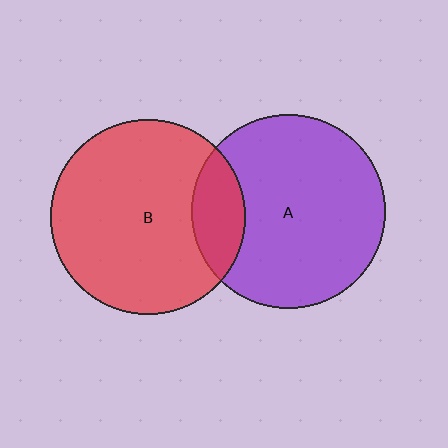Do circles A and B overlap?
Yes.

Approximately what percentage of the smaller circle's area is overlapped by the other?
Approximately 15%.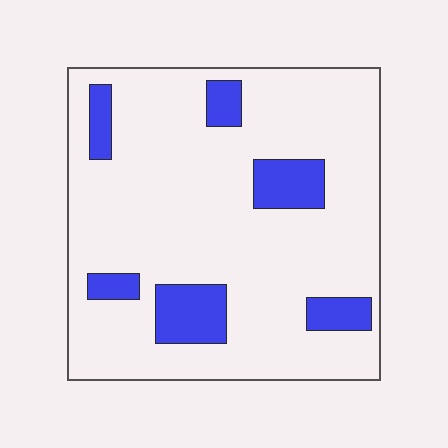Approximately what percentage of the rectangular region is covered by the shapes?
Approximately 15%.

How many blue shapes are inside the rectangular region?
6.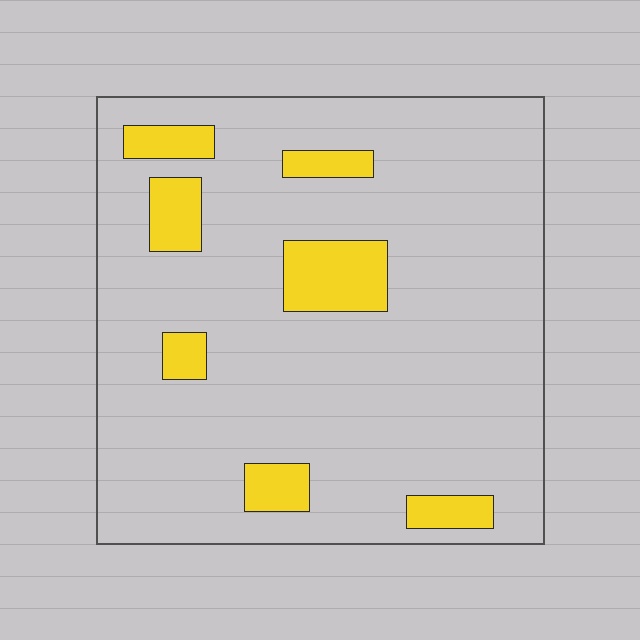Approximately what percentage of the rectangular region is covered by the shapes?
Approximately 15%.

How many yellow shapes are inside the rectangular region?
7.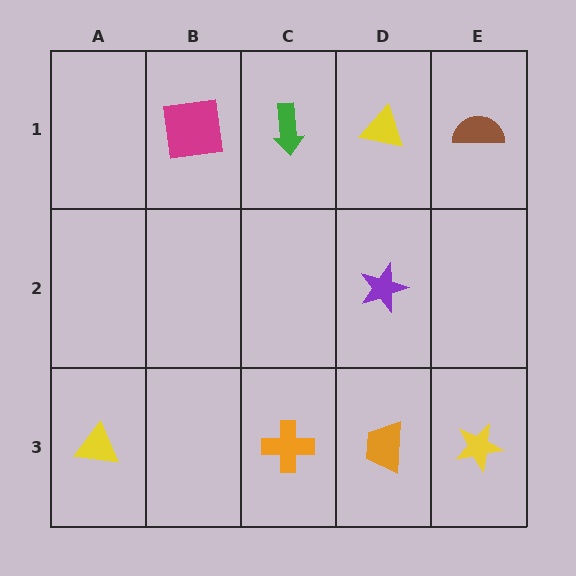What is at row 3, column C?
An orange cross.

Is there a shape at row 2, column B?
No, that cell is empty.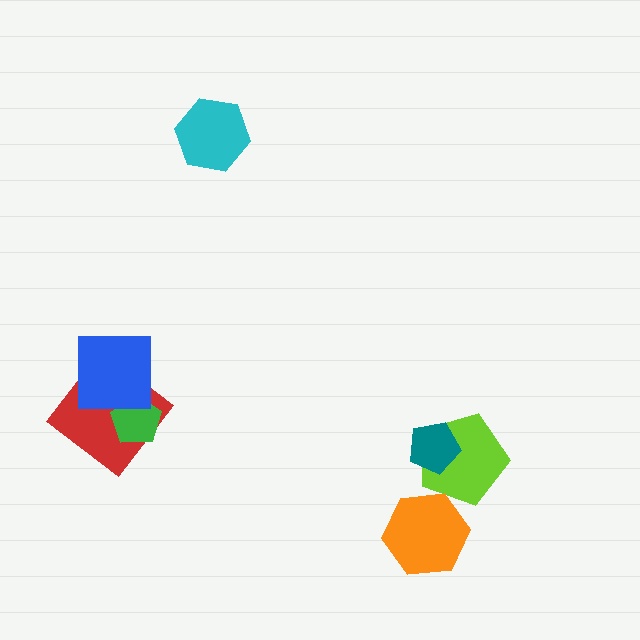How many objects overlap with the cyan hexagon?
0 objects overlap with the cyan hexagon.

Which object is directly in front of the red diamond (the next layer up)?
The green pentagon is directly in front of the red diamond.